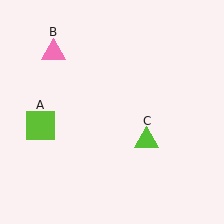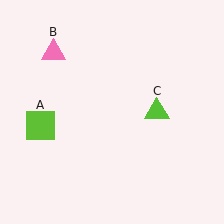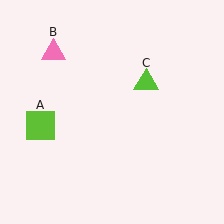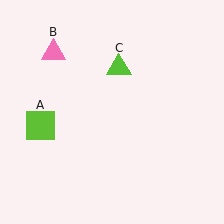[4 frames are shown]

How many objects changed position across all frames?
1 object changed position: lime triangle (object C).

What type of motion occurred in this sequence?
The lime triangle (object C) rotated counterclockwise around the center of the scene.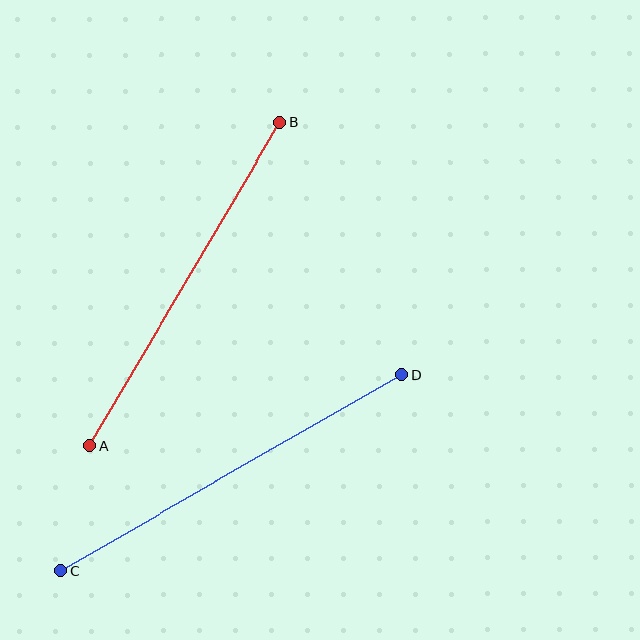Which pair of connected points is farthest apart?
Points C and D are farthest apart.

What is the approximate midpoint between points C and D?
The midpoint is at approximately (231, 473) pixels.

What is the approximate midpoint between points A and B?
The midpoint is at approximately (185, 284) pixels.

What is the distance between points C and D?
The distance is approximately 394 pixels.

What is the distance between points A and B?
The distance is approximately 375 pixels.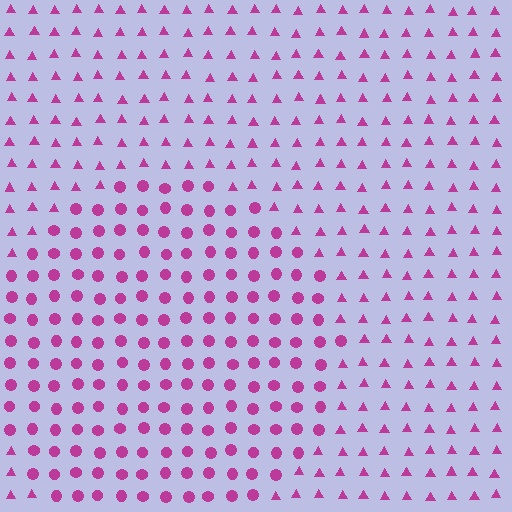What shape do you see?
I see a circle.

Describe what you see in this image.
The image is filled with small magenta elements arranged in a uniform grid. A circle-shaped region contains circles, while the surrounding area contains triangles. The boundary is defined purely by the change in element shape.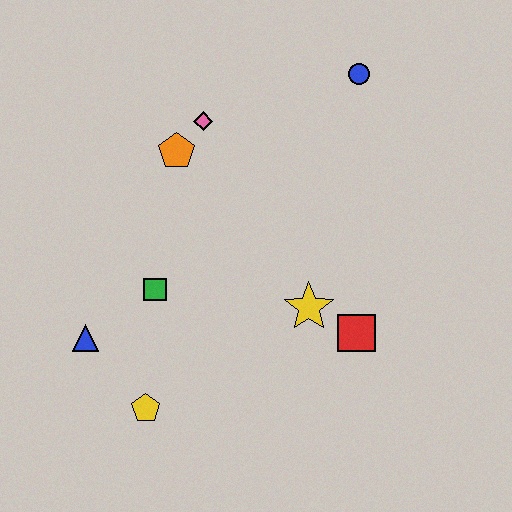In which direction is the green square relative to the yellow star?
The green square is to the left of the yellow star.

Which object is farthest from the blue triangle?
The blue circle is farthest from the blue triangle.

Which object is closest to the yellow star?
The red square is closest to the yellow star.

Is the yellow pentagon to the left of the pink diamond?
Yes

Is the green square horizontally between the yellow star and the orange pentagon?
No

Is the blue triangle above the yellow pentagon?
Yes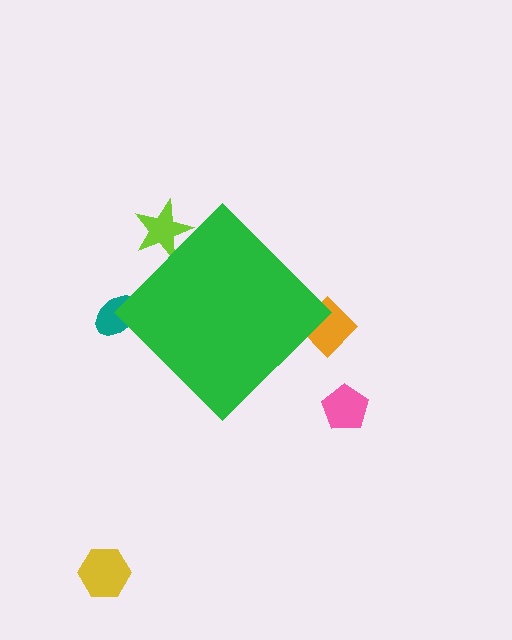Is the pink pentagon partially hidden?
No, the pink pentagon is fully visible.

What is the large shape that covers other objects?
A green diamond.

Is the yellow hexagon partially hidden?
No, the yellow hexagon is fully visible.